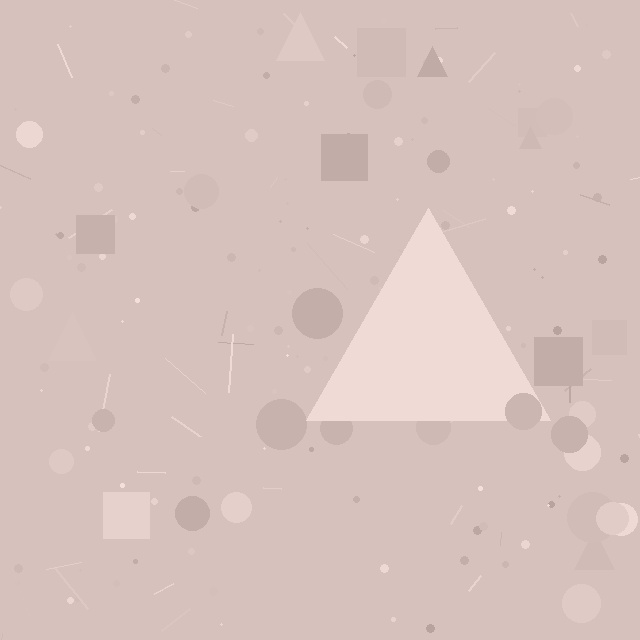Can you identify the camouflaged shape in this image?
The camouflaged shape is a triangle.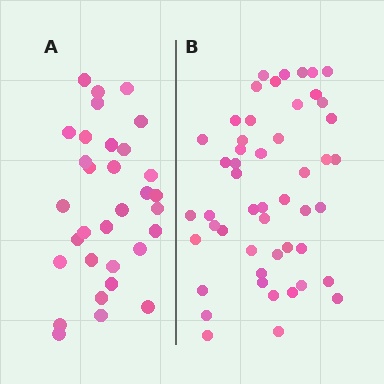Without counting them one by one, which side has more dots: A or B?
Region B (the right region) has more dots.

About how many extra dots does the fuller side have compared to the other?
Region B has approximately 20 more dots than region A.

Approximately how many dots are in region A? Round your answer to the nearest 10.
About 30 dots. (The exact count is 32, which rounds to 30.)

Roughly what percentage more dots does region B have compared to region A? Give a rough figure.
About 55% more.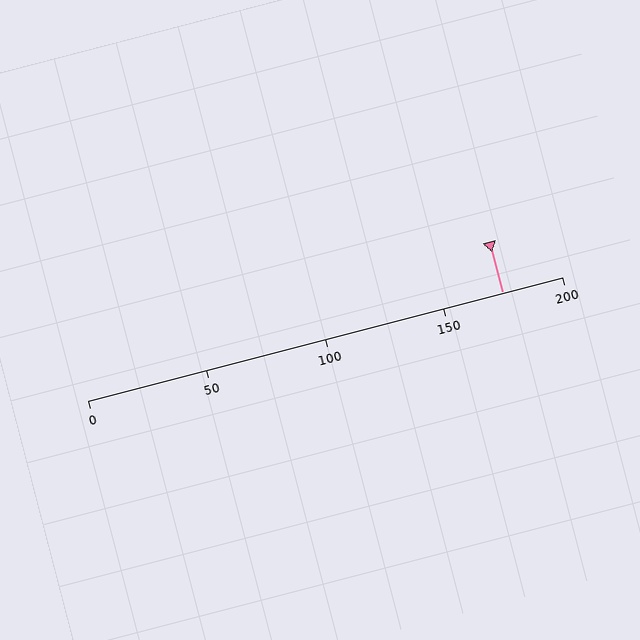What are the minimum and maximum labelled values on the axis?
The axis runs from 0 to 200.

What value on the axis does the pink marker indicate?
The marker indicates approximately 175.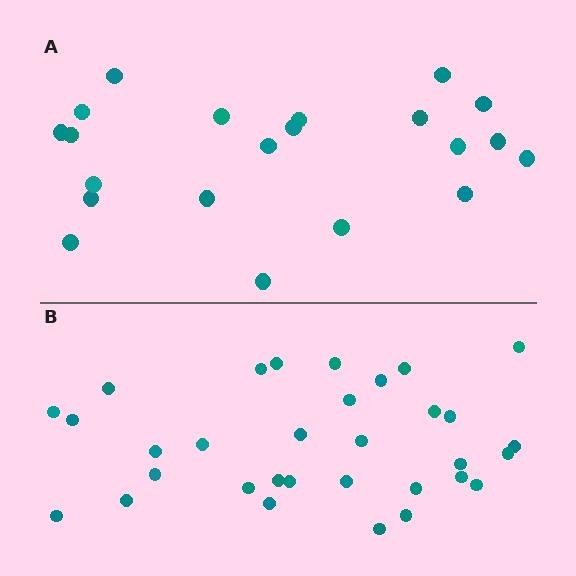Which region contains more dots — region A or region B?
Region B (the bottom region) has more dots.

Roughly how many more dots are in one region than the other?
Region B has roughly 12 or so more dots than region A.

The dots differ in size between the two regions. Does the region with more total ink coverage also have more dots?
No. Region A has more total ink coverage because its dots are larger, but region B actually contains more individual dots. Total area can be misleading — the number of items is what matters here.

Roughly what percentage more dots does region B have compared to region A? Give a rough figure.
About 50% more.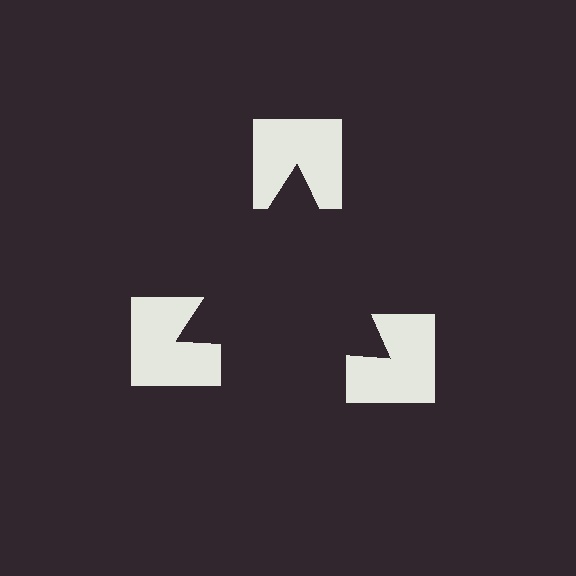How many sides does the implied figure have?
3 sides.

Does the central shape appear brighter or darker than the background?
It typically appears slightly darker than the background, even though no actual brightness change is drawn.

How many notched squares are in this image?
There are 3 — one at each vertex of the illusory triangle.